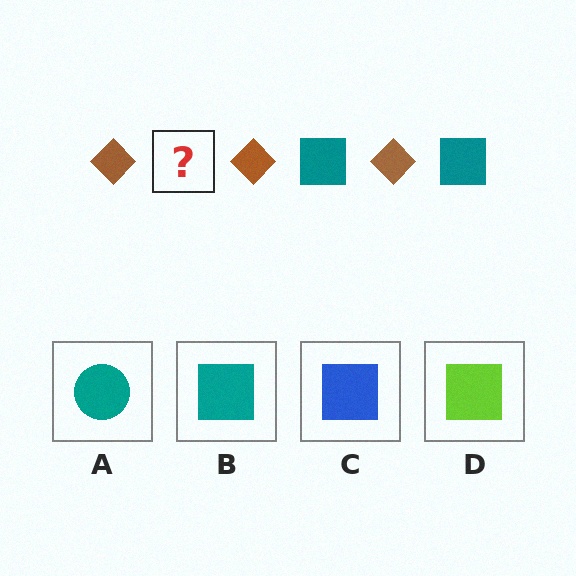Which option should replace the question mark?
Option B.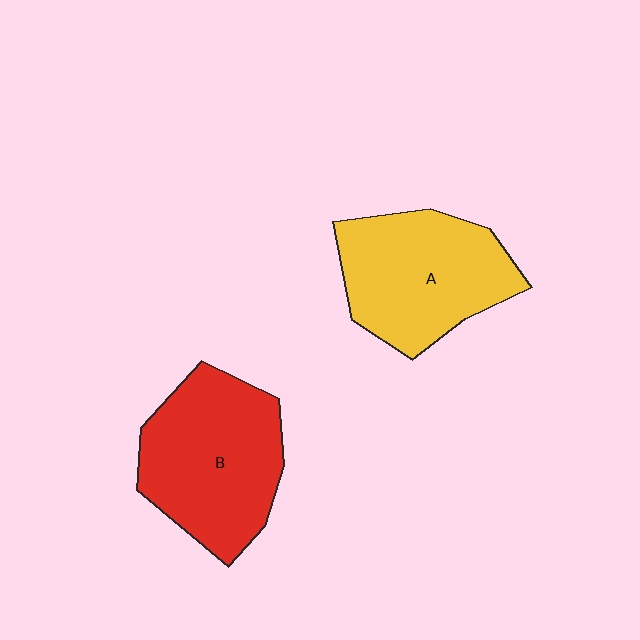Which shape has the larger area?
Shape B (red).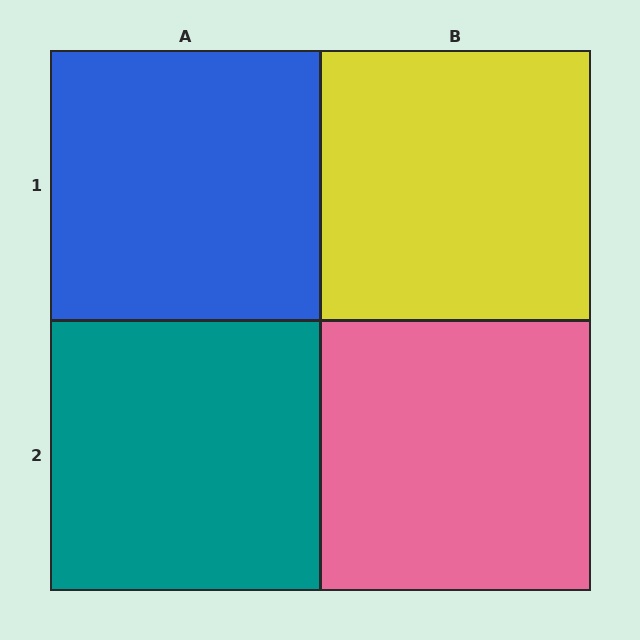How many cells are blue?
1 cell is blue.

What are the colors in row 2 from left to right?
Teal, pink.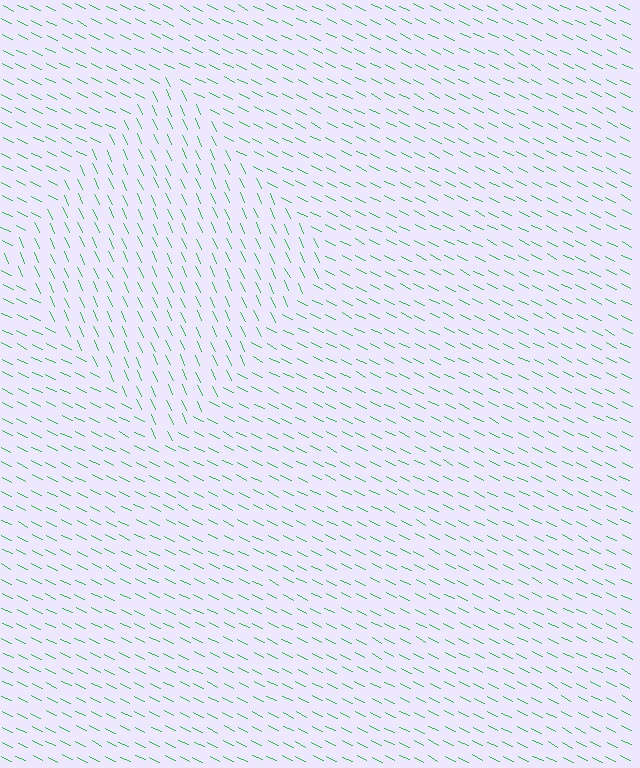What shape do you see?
I see a diamond.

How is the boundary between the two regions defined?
The boundary is defined purely by a change in line orientation (approximately 39 degrees difference). All lines are the same color and thickness.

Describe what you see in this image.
The image is filled with small green line segments. A diamond region in the image has lines oriented differently from the surrounding lines, creating a visible texture boundary.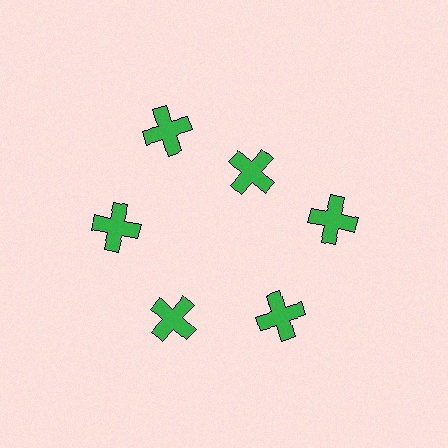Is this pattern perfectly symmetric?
No. The 6 green crosses are arranged in a ring, but one element near the 1 o'clock position is pulled inward toward the center, breaking the 6-fold rotational symmetry.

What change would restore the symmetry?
The symmetry would be restored by moving it outward, back onto the ring so that all 6 crosses sit at equal angles and equal distance from the center.